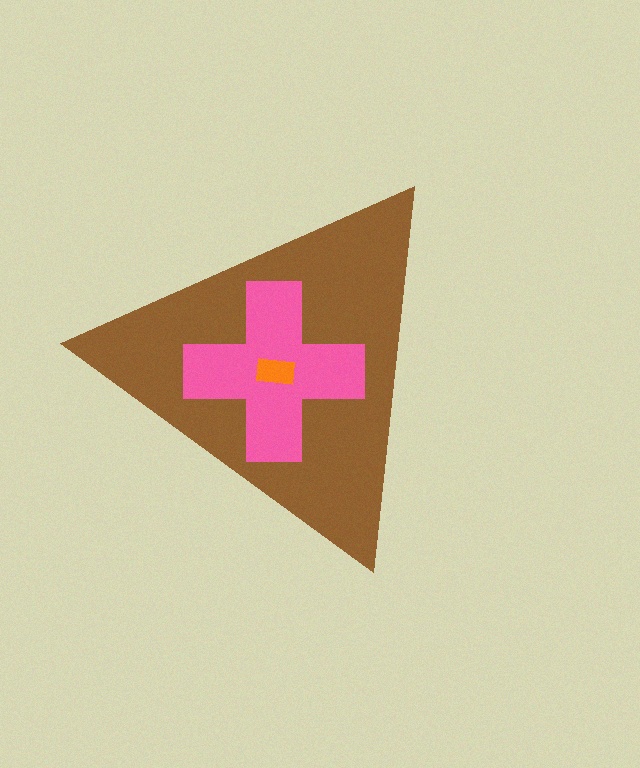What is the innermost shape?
The orange rectangle.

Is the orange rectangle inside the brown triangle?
Yes.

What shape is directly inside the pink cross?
The orange rectangle.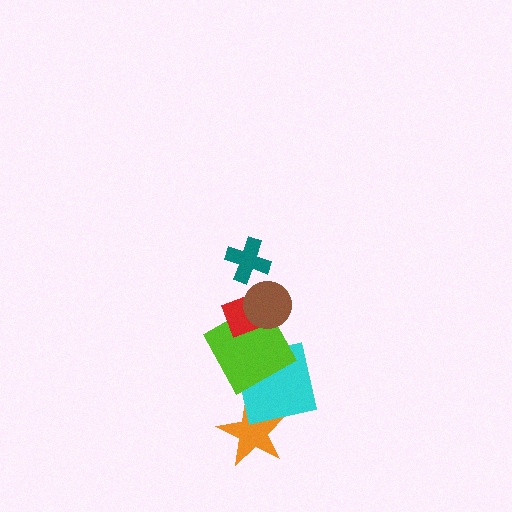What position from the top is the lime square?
The lime square is 4th from the top.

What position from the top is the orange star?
The orange star is 6th from the top.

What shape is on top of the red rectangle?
The brown circle is on top of the red rectangle.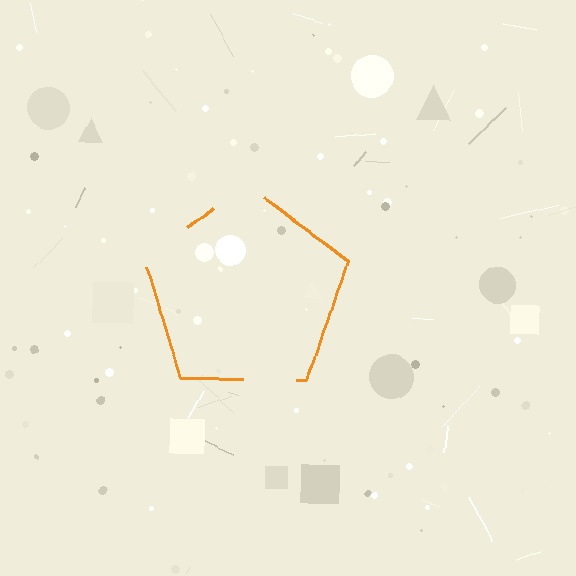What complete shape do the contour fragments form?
The contour fragments form a pentagon.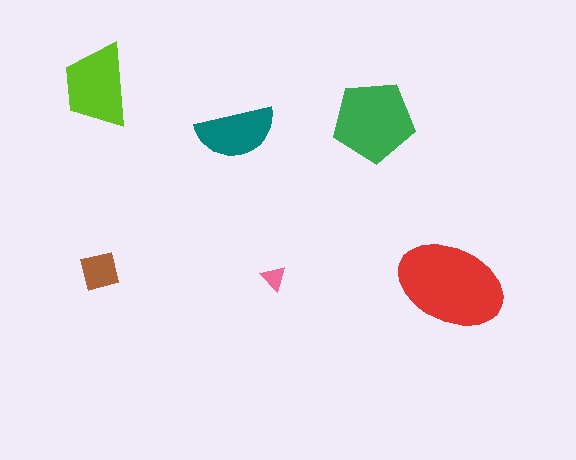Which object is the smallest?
The pink triangle.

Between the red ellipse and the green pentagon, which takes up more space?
The red ellipse.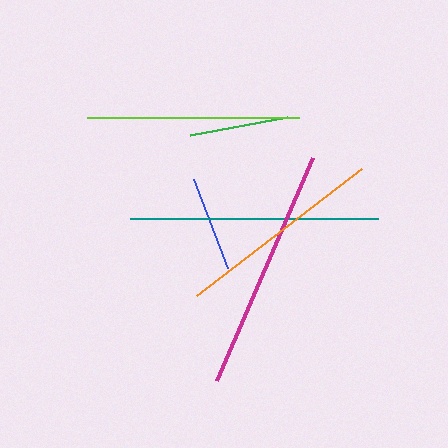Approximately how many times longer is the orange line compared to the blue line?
The orange line is approximately 2.2 times the length of the blue line.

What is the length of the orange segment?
The orange segment is approximately 209 pixels long.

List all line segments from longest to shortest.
From longest to shortest: teal, magenta, lime, orange, green, blue.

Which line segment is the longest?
The teal line is the longest at approximately 248 pixels.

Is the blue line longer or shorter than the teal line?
The teal line is longer than the blue line.